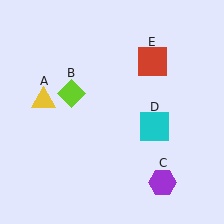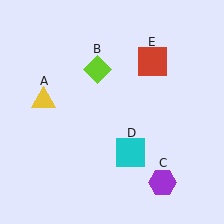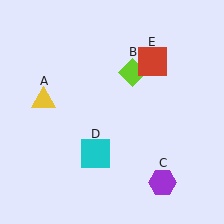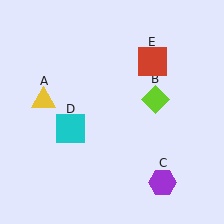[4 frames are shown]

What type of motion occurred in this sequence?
The lime diamond (object B), cyan square (object D) rotated clockwise around the center of the scene.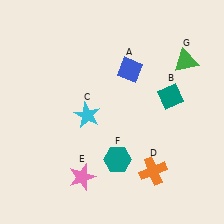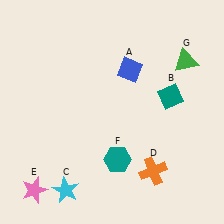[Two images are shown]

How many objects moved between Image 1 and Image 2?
2 objects moved between the two images.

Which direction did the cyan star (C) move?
The cyan star (C) moved down.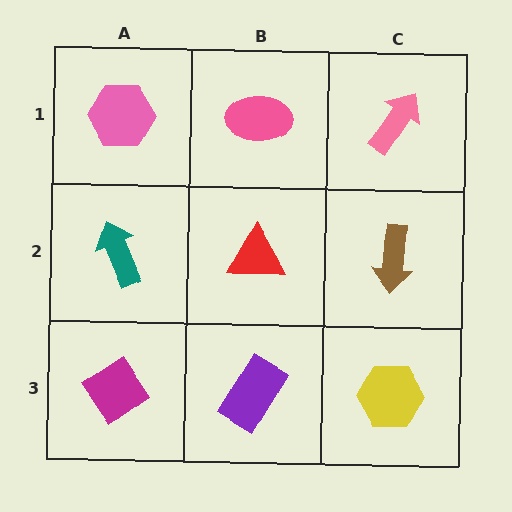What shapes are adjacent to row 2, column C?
A pink arrow (row 1, column C), a yellow hexagon (row 3, column C), a red triangle (row 2, column B).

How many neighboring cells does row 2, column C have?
3.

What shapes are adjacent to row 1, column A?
A teal arrow (row 2, column A), a pink ellipse (row 1, column B).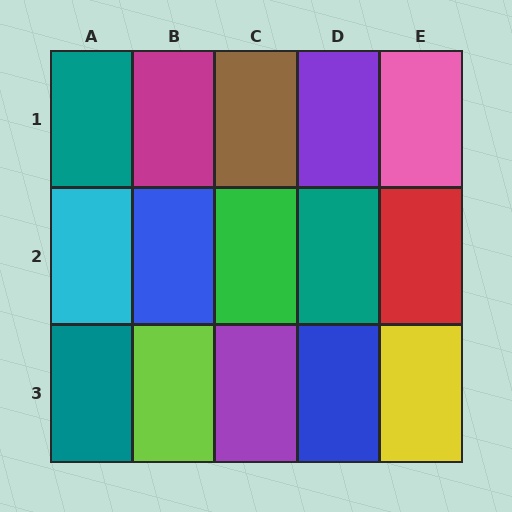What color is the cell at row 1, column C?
Brown.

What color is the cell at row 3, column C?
Purple.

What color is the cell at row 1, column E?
Pink.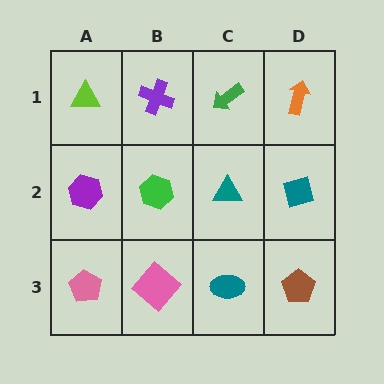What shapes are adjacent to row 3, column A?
A purple hexagon (row 2, column A), a pink diamond (row 3, column B).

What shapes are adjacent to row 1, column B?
A green hexagon (row 2, column B), a lime triangle (row 1, column A), a green arrow (row 1, column C).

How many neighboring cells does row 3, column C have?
3.